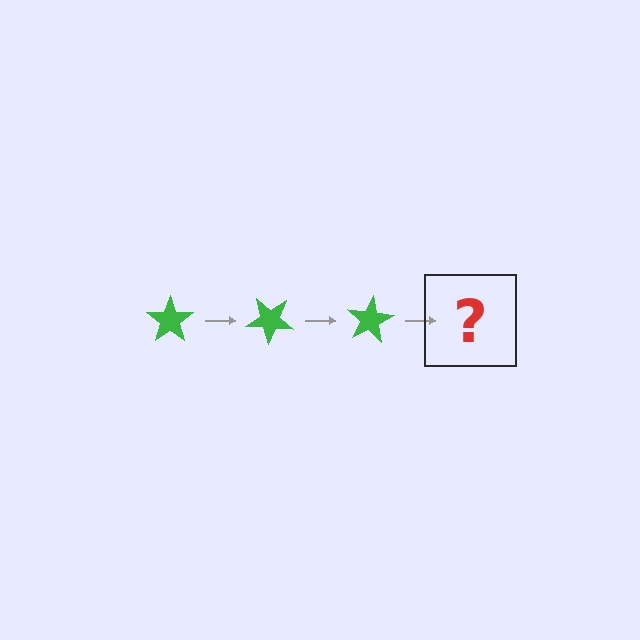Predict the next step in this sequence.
The next step is a green star rotated 120 degrees.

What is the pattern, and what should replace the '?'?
The pattern is that the star rotates 40 degrees each step. The '?' should be a green star rotated 120 degrees.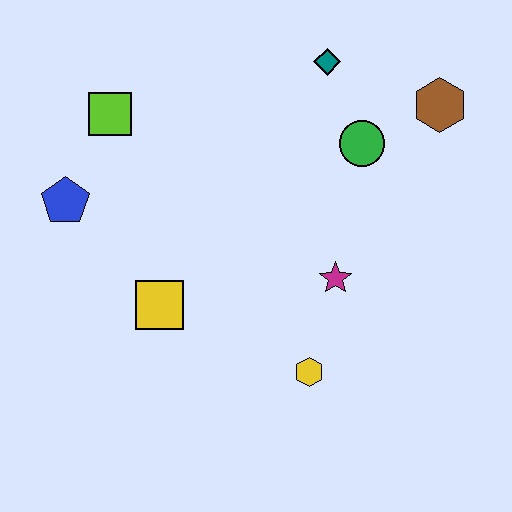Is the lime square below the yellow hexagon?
No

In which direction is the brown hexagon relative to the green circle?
The brown hexagon is to the right of the green circle.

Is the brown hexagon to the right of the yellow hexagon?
Yes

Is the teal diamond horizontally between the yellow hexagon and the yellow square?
No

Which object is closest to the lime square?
The blue pentagon is closest to the lime square.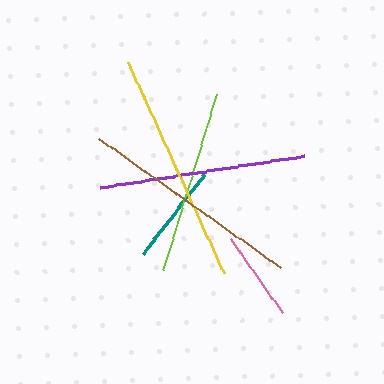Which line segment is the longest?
The yellow line is the longest at approximately 232 pixels.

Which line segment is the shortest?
The pink line is the shortest at approximately 92 pixels.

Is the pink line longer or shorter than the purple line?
The purple line is longer than the pink line.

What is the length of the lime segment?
The lime segment is approximately 184 pixels long.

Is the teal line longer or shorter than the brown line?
The brown line is longer than the teal line.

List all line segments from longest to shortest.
From longest to shortest: yellow, brown, purple, lime, teal, pink.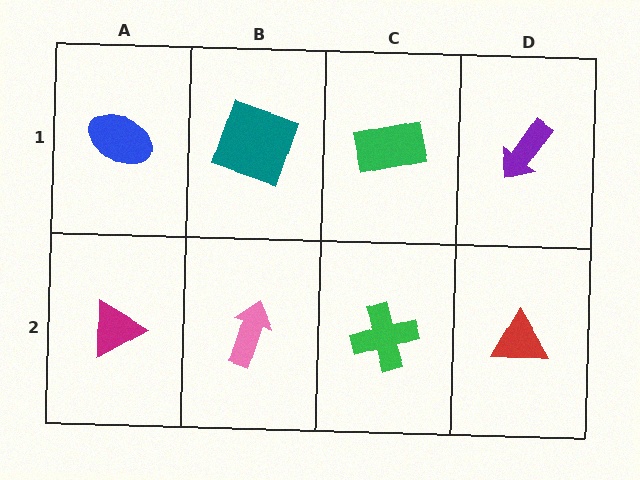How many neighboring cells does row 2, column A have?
2.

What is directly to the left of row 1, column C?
A teal square.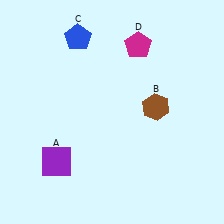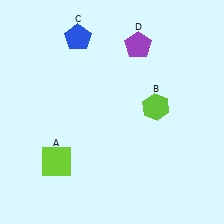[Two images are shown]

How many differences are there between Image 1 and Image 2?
There are 3 differences between the two images.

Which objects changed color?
A changed from purple to lime. B changed from brown to lime. D changed from magenta to purple.